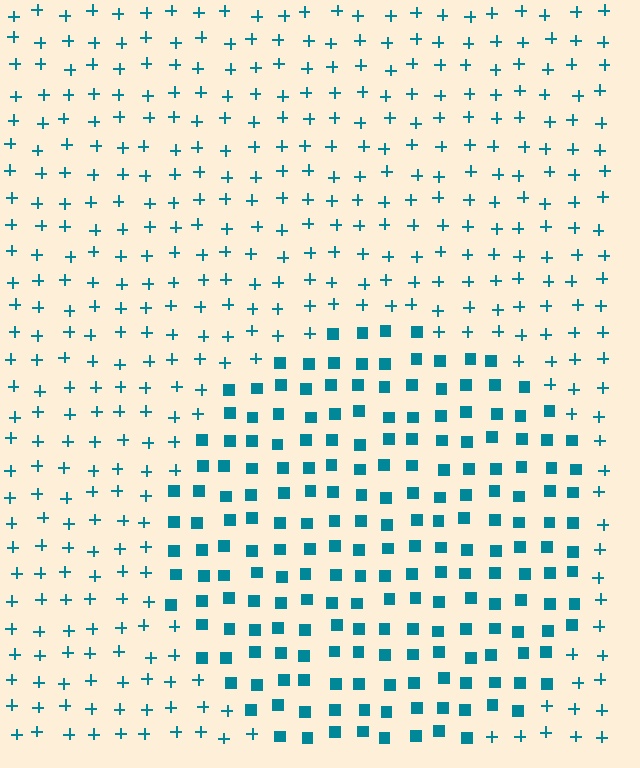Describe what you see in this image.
The image is filled with small teal elements arranged in a uniform grid. A circle-shaped region contains squares, while the surrounding area contains plus signs. The boundary is defined purely by the change in element shape.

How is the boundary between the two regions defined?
The boundary is defined by a change in element shape: squares inside vs. plus signs outside. All elements share the same color and spacing.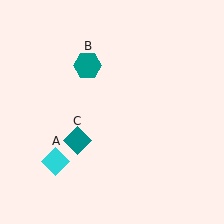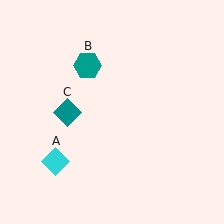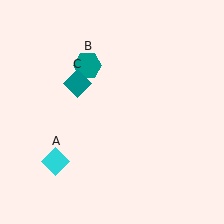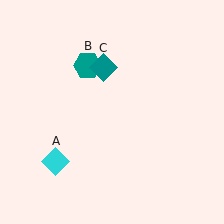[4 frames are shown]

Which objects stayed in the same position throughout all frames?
Cyan diamond (object A) and teal hexagon (object B) remained stationary.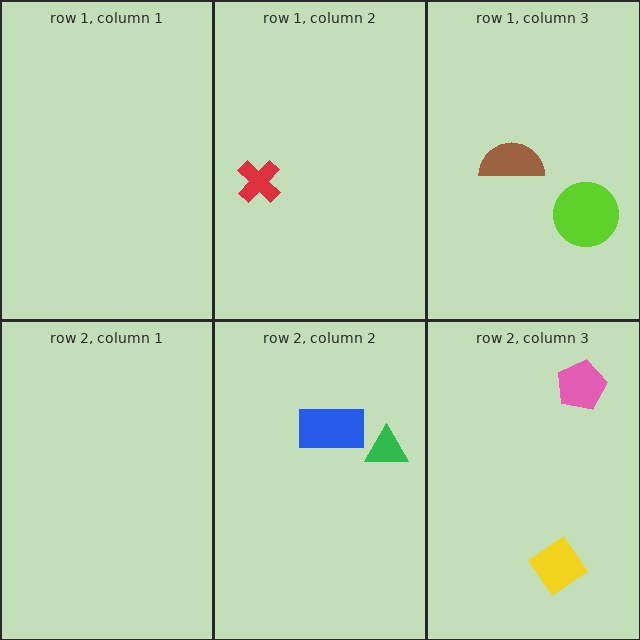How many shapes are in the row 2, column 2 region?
2.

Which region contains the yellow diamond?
The row 2, column 3 region.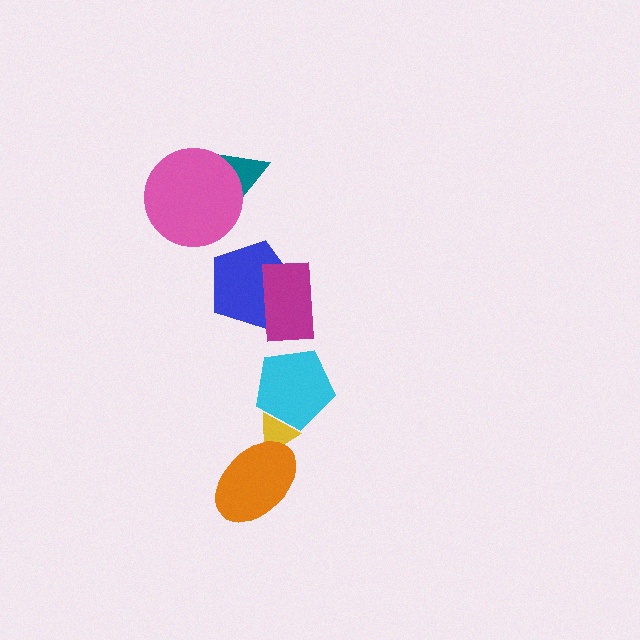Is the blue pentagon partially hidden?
Yes, it is partially covered by another shape.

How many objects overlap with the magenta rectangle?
1 object overlaps with the magenta rectangle.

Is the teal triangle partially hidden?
Yes, it is partially covered by another shape.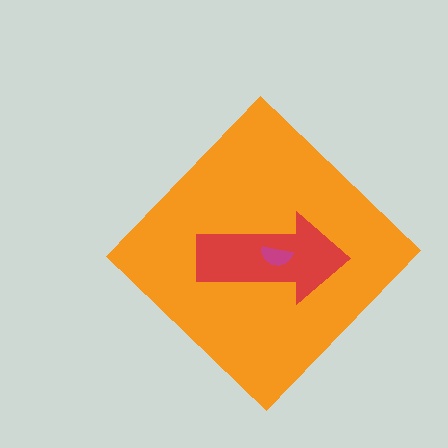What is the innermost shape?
The magenta semicircle.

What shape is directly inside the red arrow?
The magenta semicircle.